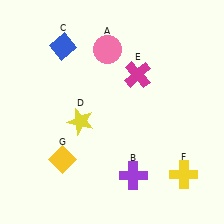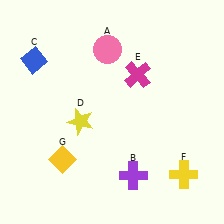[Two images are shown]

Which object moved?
The blue diamond (C) moved left.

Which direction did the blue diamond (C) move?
The blue diamond (C) moved left.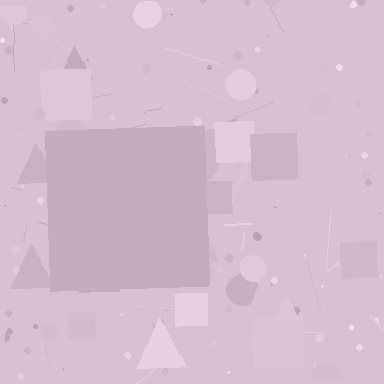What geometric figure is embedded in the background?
A square is embedded in the background.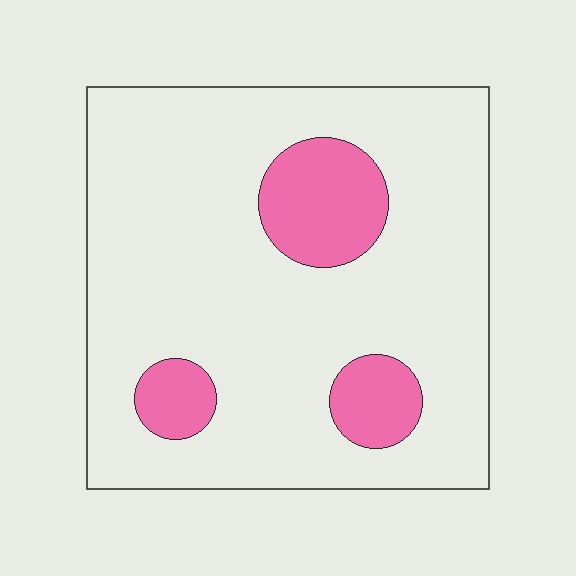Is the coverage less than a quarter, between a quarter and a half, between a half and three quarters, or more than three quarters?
Less than a quarter.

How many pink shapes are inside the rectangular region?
3.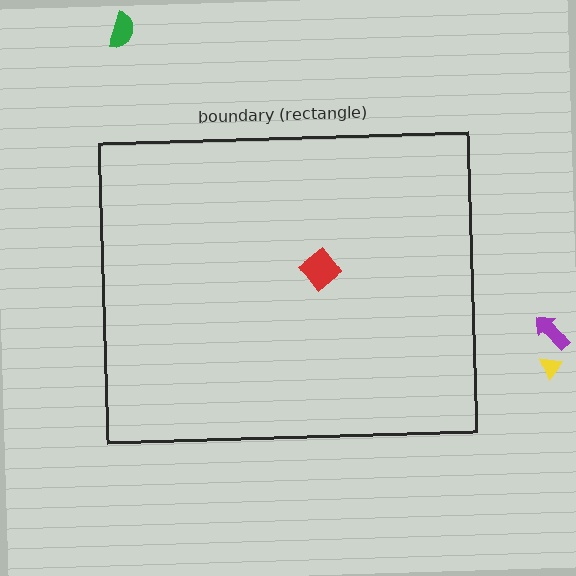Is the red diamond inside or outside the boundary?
Inside.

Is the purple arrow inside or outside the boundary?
Outside.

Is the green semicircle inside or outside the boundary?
Outside.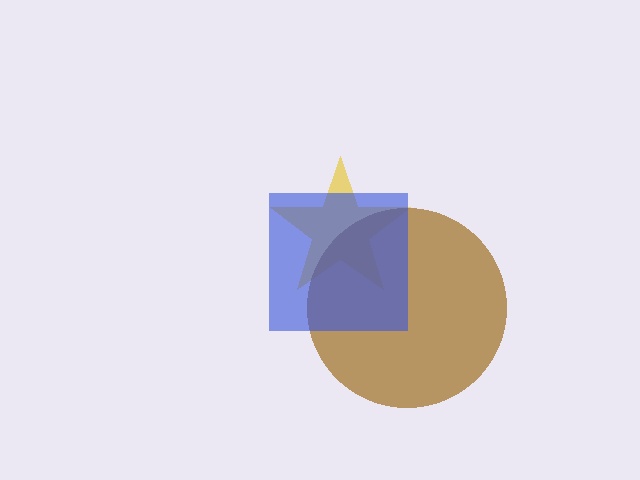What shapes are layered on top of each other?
The layered shapes are: a yellow star, a brown circle, a blue square.